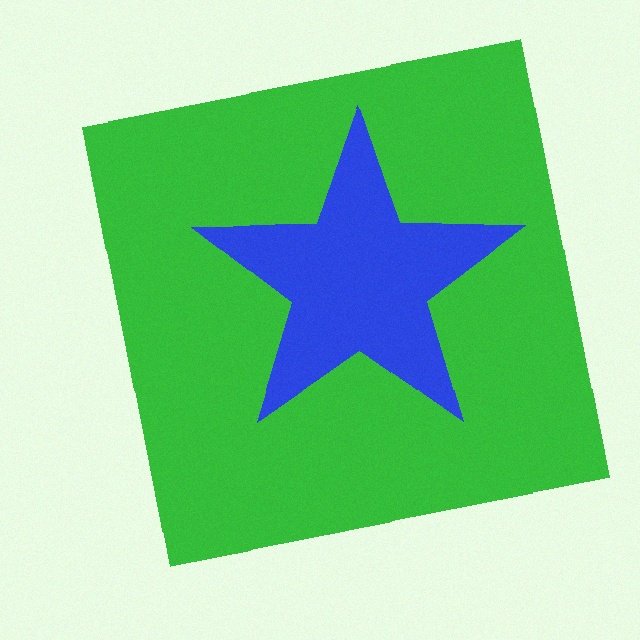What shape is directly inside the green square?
The blue star.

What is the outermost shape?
The green square.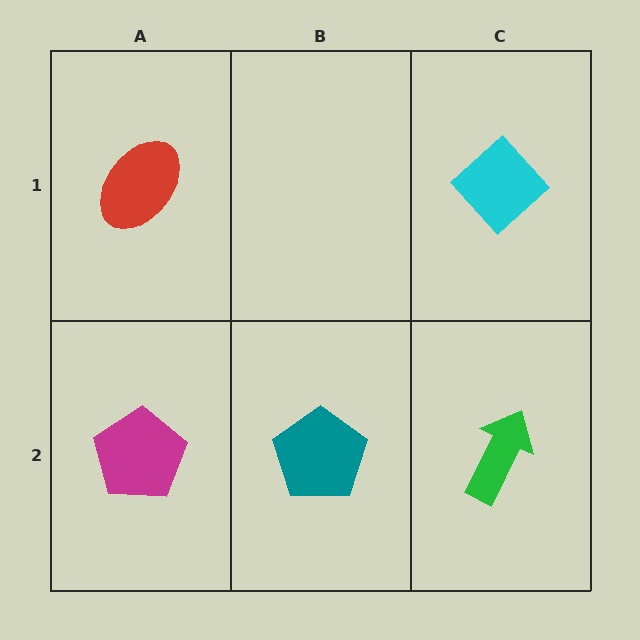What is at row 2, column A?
A magenta pentagon.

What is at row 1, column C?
A cyan diamond.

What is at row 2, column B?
A teal pentagon.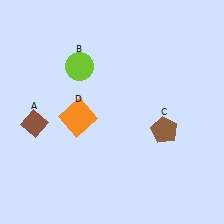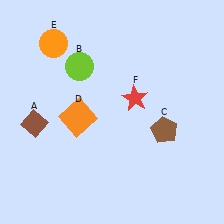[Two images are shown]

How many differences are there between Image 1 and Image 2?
There are 2 differences between the two images.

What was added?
An orange circle (E), a red star (F) were added in Image 2.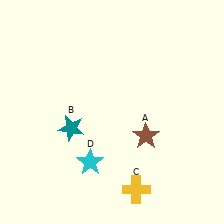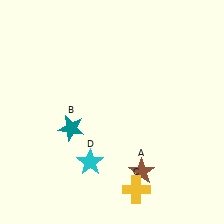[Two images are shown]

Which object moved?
The brown star (A) moved down.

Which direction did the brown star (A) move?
The brown star (A) moved down.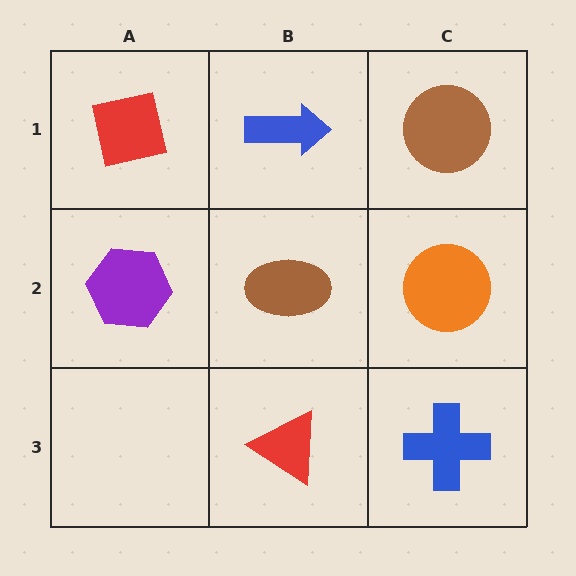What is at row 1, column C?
A brown circle.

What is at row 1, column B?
A blue arrow.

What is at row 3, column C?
A blue cross.